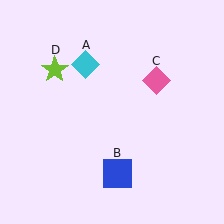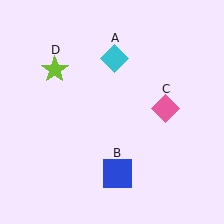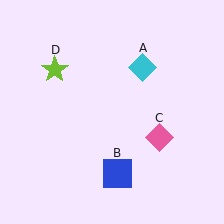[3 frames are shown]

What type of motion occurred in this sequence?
The cyan diamond (object A), pink diamond (object C) rotated clockwise around the center of the scene.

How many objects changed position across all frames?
2 objects changed position: cyan diamond (object A), pink diamond (object C).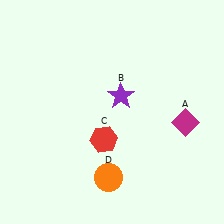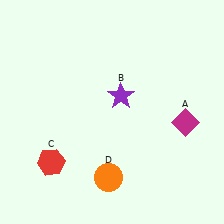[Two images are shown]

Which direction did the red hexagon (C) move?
The red hexagon (C) moved left.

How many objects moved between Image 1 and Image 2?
1 object moved between the two images.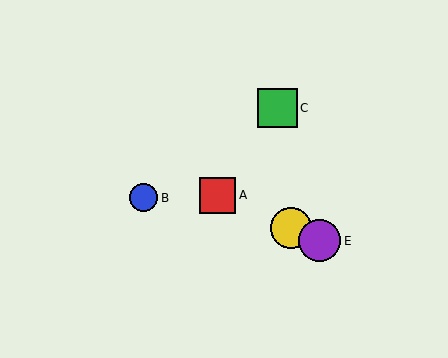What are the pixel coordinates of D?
Object D is at (291, 228).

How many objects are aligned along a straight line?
3 objects (A, D, E) are aligned along a straight line.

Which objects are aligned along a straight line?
Objects A, D, E are aligned along a straight line.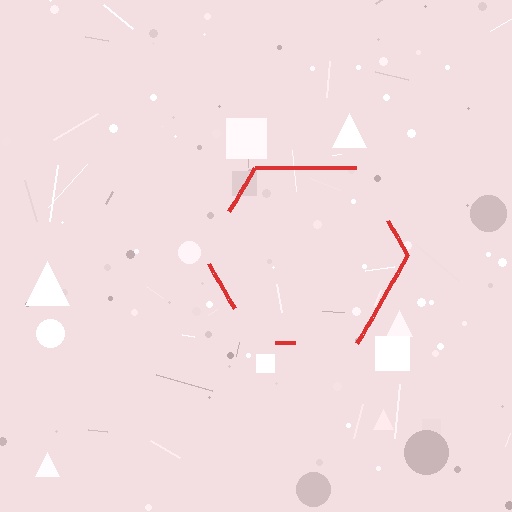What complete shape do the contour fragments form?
The contour fragments form a hexagon.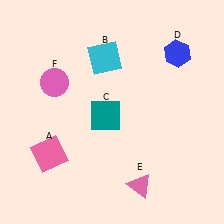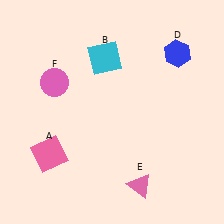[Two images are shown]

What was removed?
The teal square (C) was removed in Image 2.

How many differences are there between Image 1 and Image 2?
There is 1 difference between the two images.